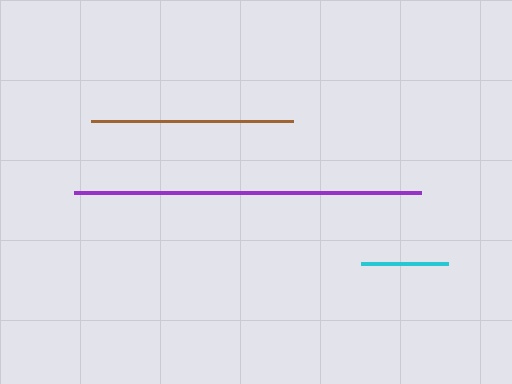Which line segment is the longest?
The purple line is the longest at approximately 347 pixels.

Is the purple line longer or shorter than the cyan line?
The purple line is longer than the cyan line.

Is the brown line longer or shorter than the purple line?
The purple line is longer than the brown line.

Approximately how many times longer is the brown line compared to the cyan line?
The brown line is approximately 2.3 times the length of the cyan line.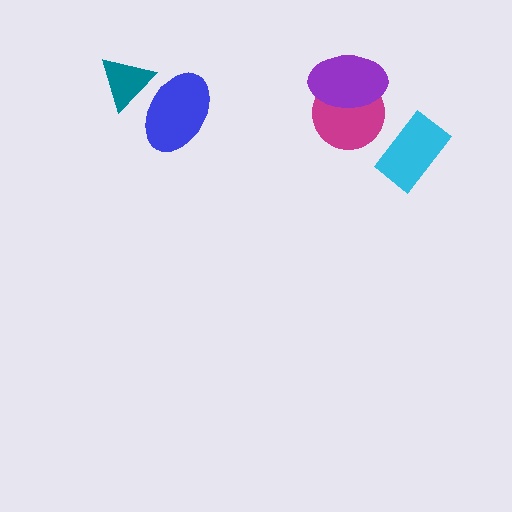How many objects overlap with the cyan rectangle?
0 objects overlap with the cyan rectangle.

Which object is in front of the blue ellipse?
The teal triangle is in front of the blue ellipse.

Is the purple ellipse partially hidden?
No, no other shape covers it.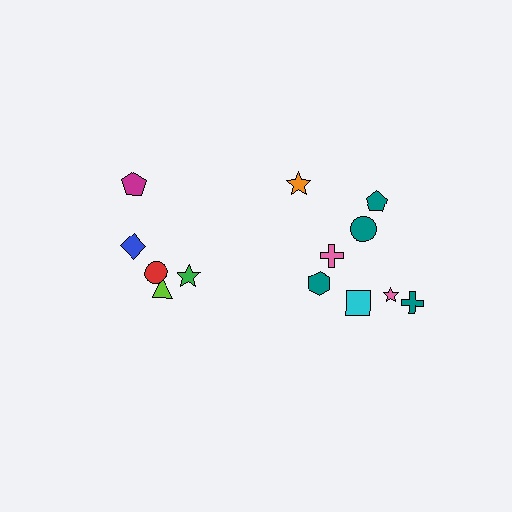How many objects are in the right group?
There are 8 objects.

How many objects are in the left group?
There are 5 objects.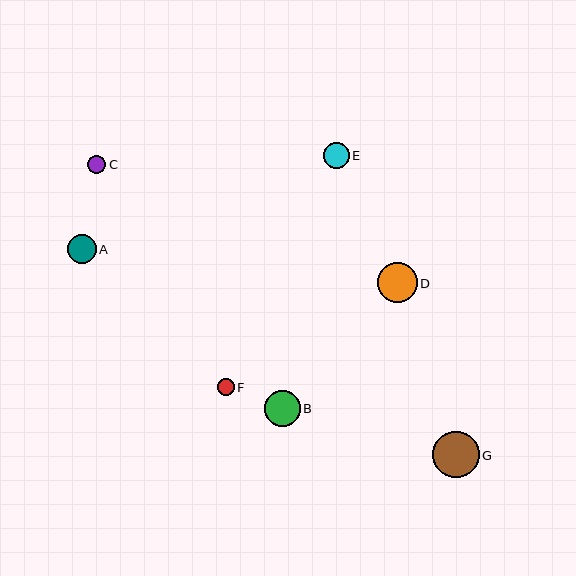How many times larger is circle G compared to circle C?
Circle G is approximately 2.6 times the size of circle C.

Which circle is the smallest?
Circle F is the smallest with a size of approximately 17 pixels.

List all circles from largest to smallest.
From largest to smallest: G, D, B, A, E, C, F.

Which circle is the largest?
Circle G is the largest with a size of approximately 47 pixels.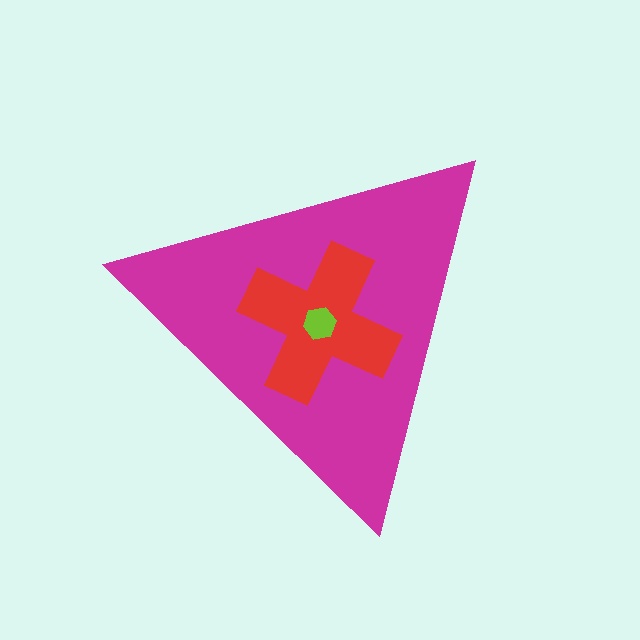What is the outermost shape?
The magenta triangle.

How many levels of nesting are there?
3.